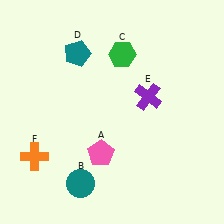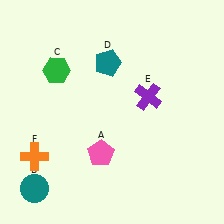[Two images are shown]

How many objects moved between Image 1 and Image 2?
3 objects moved between the two images.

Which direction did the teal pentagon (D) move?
The teal pentagon (D) moved right.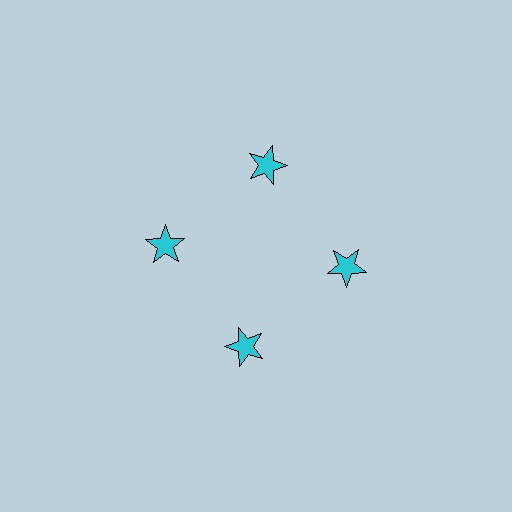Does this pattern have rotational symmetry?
Yes, this pattern has 4-fold rotational symmetry. It looks the same after rotating 90 degrees around the center.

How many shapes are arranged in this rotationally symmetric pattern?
There are 4 shapes, arranged in 4 groups of 1.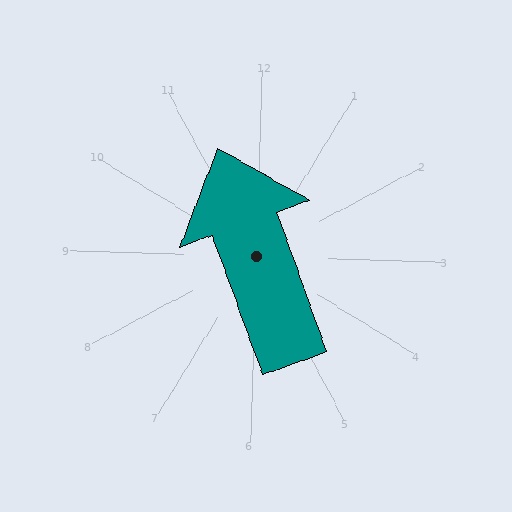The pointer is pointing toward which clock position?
Roughly 11 o'clock.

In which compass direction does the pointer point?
North.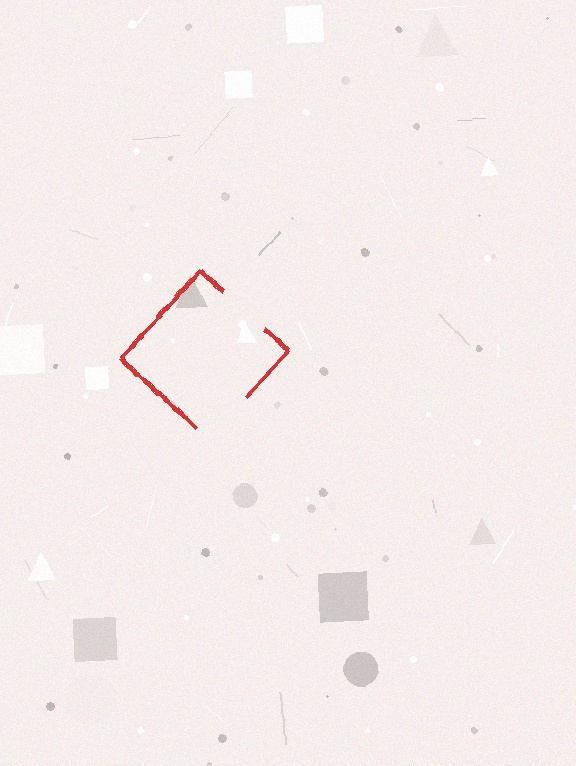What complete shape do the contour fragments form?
The contour fragments form a diamond.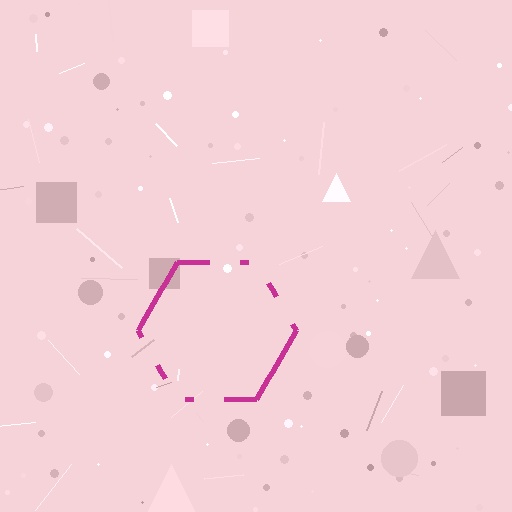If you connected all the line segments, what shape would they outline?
They would outline a hexagon.